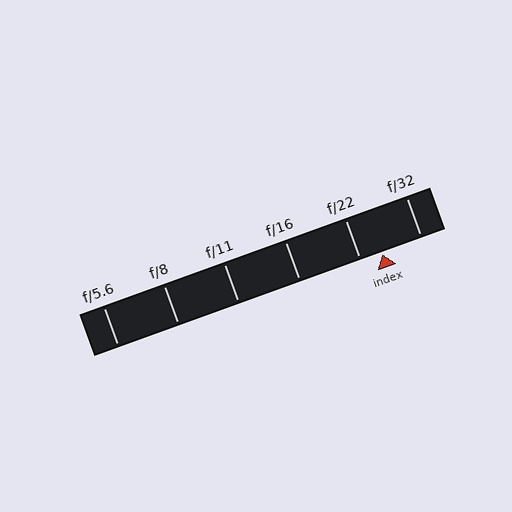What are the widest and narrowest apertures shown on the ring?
The widest aperture shown is f/5.6 and the narrowest is f/32.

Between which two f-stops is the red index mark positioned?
The index mark is between f/22 and f/32.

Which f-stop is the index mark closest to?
The index mark is closest to f/22.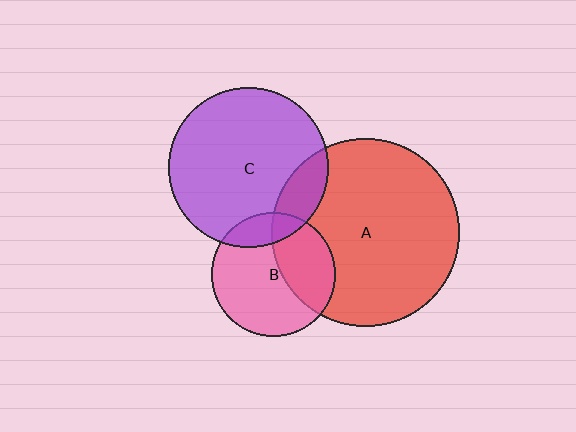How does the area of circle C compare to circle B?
Approximately 1.7 times.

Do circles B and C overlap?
Yes.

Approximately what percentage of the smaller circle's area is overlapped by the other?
Approximately 15%.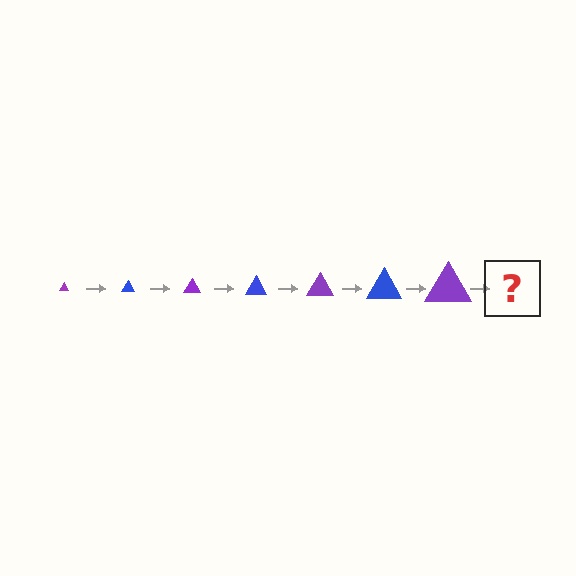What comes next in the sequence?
The next element should be a blue triangle, larger than the previous one.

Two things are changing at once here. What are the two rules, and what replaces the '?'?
The two rules are that the triangle grows larger each step and the color cycles through purple and blue. The '?' should be a blue triangle, larger than the previous one.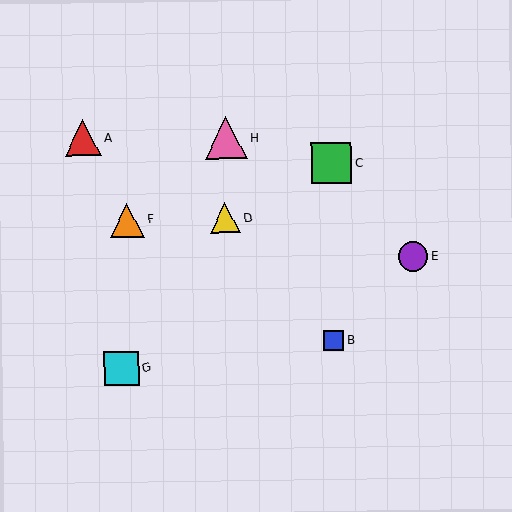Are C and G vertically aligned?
No, C is at x≈331 and G is at x≈122.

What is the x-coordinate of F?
Object F is at x≈127.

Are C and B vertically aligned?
Yes, both are at x≈331.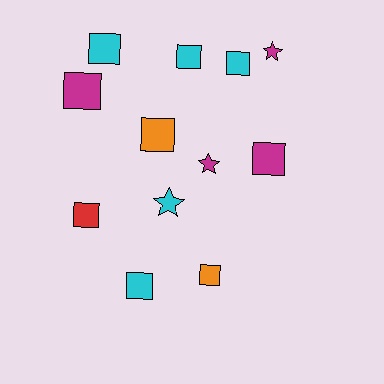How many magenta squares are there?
There are 2 magenta squares.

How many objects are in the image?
There are 12 objects.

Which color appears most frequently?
Cyan, with 5 objects.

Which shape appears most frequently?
Square, with 9 objects.